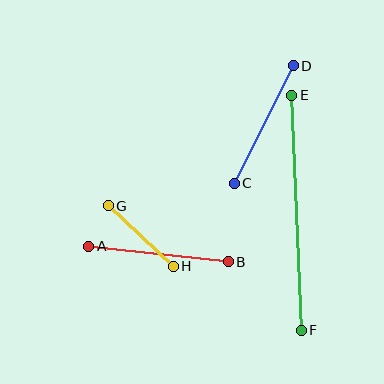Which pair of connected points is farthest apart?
Points E and F are farthest apart.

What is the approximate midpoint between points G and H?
The midpoint is at approximately (141, 236) pixels.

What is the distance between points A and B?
The distance is approximately 140 pixels.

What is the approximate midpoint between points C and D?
The midpoint is at approximately (264, 124) pixels.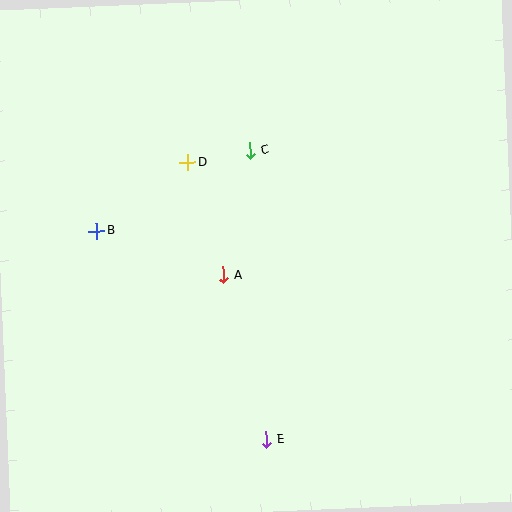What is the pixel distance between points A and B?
The distance between A and B is 135 pixels.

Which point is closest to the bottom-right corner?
Point E is closest to the bottom-right corner.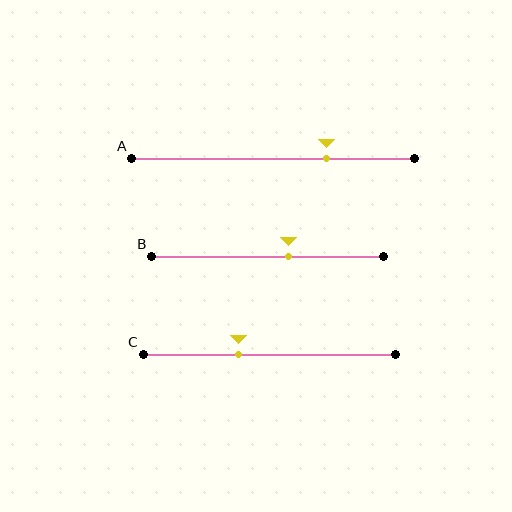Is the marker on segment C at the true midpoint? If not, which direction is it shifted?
No, the marker on segment C is shifted to the left by about 12% of the segment length.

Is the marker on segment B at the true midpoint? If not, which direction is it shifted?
No, the marker on segment B is shifted to the right by about 9% of the segment length.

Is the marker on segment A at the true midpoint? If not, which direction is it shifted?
No, the marker on segment A is shifted to the right by about 19% of the segment length.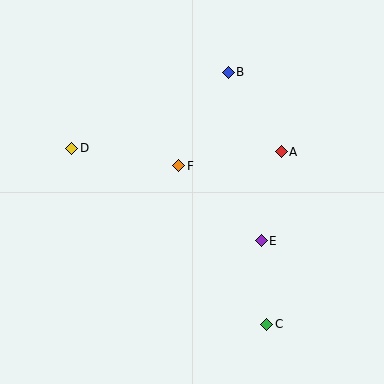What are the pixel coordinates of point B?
Point B is at (228, 72).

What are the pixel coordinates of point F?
Point F is at (179, 166).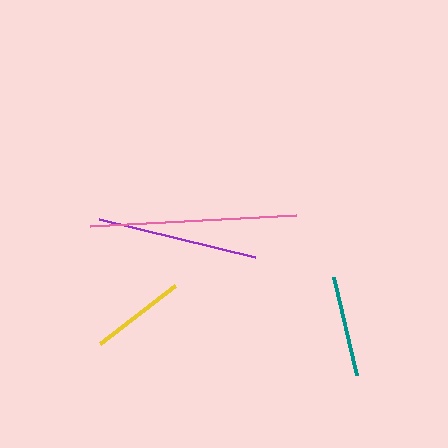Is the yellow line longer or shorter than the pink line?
The pink line is longer than the yellow line.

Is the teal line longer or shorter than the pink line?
The pink line is longer than the teal line.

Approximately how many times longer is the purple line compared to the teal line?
The purple line is approximately 1.6 times the length of the teal line.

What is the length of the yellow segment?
The yellow segment is approximately 95 pixels long.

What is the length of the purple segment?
The purple segment is approximately 161 pixels long.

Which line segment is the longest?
The pink line is the longest at approximately 206 pixels.